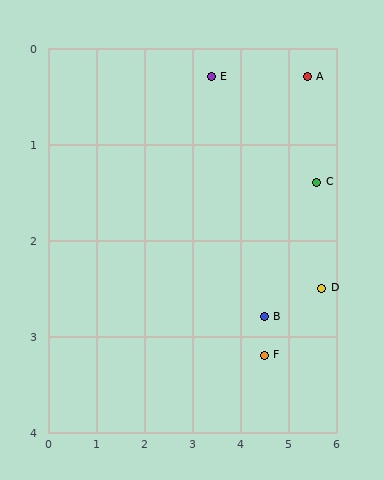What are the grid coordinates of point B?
Point B is at approximately (4.5, 2.8).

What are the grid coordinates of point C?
Point C is at approximately (5.6, 1.4).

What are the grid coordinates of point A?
Point A is at approximately (5.4, 0.3).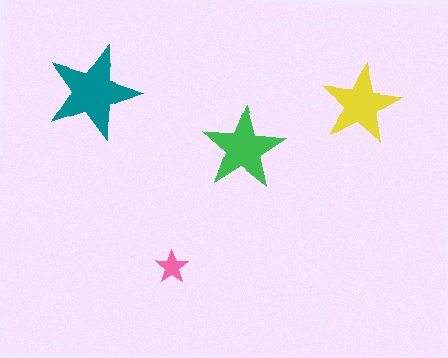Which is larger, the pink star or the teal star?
The teal one.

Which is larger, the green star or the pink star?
The green one.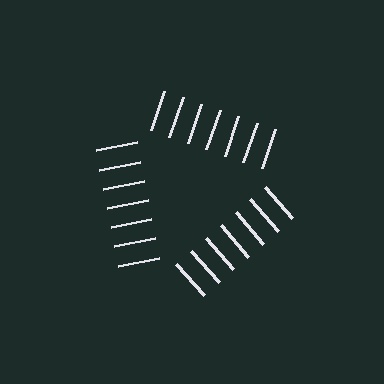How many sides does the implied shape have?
3 sides — the line-ends trace a triangle.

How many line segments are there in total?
21 — 7 along each of the 3 edges.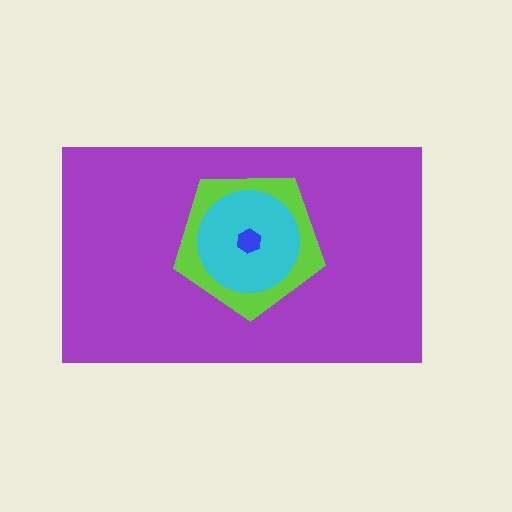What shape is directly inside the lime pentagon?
The cyan circle.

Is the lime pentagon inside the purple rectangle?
Yes.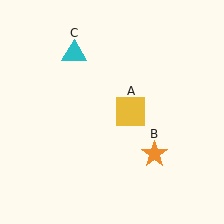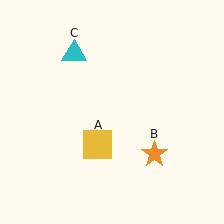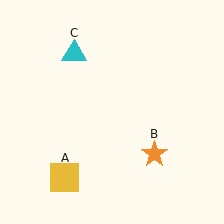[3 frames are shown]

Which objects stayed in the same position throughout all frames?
Orange star (object B) and cyan triangle (object C) remained stationary.